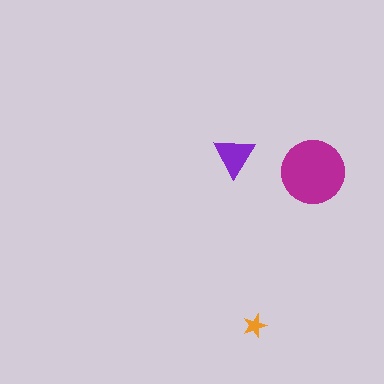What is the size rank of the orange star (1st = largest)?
3rd.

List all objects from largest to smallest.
The magenta circle, the purple triangle, the orange star.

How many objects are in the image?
There are 3 objects in the image.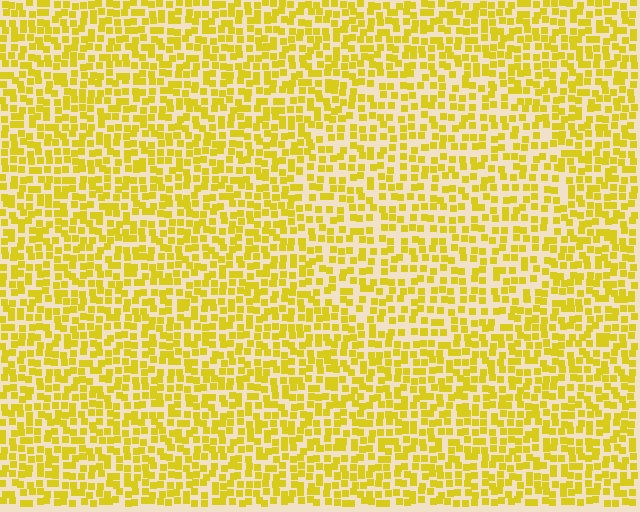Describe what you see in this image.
The image contains small yellow elements arranged at two different densities. A circle-shaped region is visible where the elements are less densely packed than the surrounding area.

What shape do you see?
I see a circle.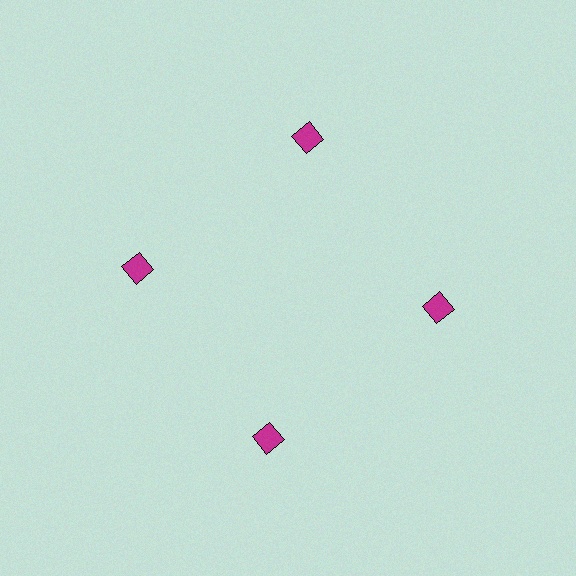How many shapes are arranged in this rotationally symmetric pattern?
There are 4 shapes, arranged in 4 groups of 1.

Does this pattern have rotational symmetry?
Yes, this pattern has 4-fold rotational symmetry. It looks the same after rotating 90 degrees around the center.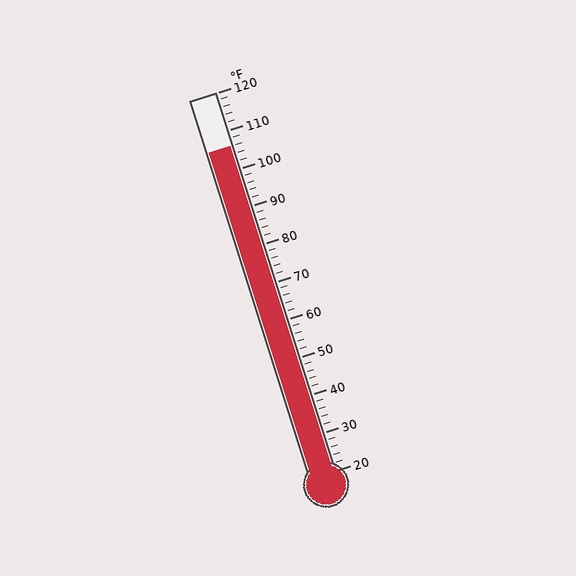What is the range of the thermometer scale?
The thermometer scale ranges from 20°F to 120°F.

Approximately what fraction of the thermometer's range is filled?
The thermometer is filled to approximately 85% of its range.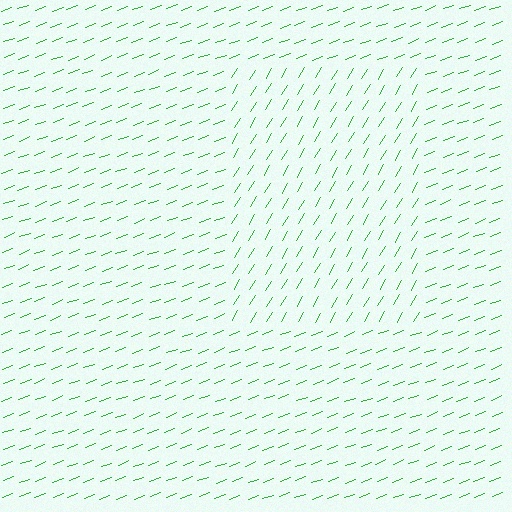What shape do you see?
I see a rectangle.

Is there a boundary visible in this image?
Yes, there is a texture boundary formed by a change in line orientation.